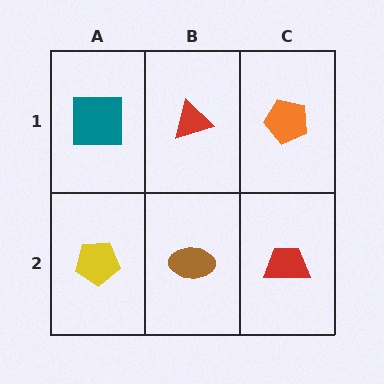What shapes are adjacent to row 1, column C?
A red trapezoid (row 2, column C), a red triangle (row 1, column B).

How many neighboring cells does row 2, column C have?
2.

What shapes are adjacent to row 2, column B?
A red triangle (row 1, column B), a yellow pentagon (row 2, column A), a red trapezoid (row 2, column C).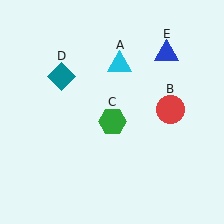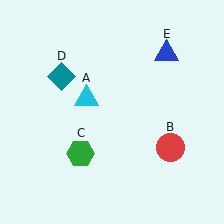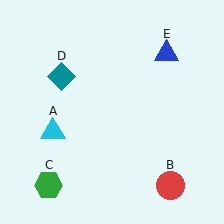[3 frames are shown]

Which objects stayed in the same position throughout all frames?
Teal diamond (object D) and blue triangle (object E) remained stationary.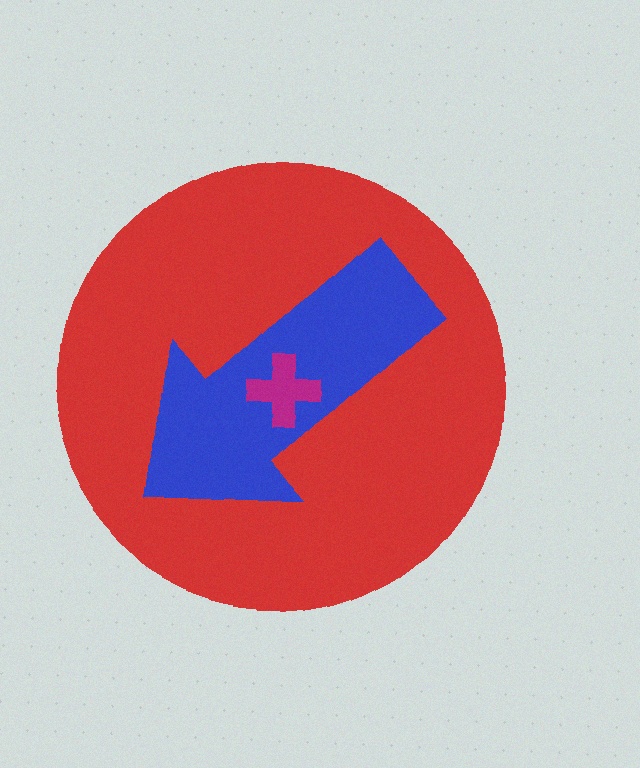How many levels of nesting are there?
3.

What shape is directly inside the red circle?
The blue arrow.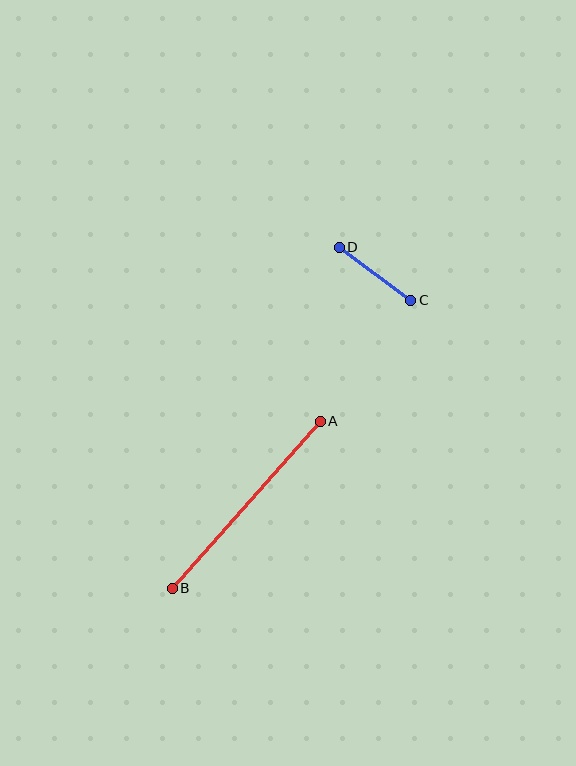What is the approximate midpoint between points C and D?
The midpoint is at approximately (375, 274) pixels.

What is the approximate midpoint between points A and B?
The midpoint is at approximately (246, 505) pixels.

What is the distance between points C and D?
The distance is approximately 89 pixels.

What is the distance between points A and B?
The distance is approximately 223 pixels.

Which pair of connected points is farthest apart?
Points A and B are farthest apart.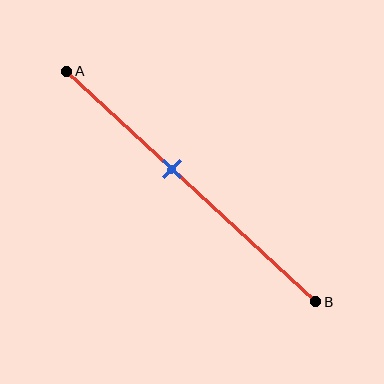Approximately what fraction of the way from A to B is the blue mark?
The blue mark is approximately 40% of the way from A to B.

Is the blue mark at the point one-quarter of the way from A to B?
No, the mark is at about 40% from A, not at the 25% one-quarter point.